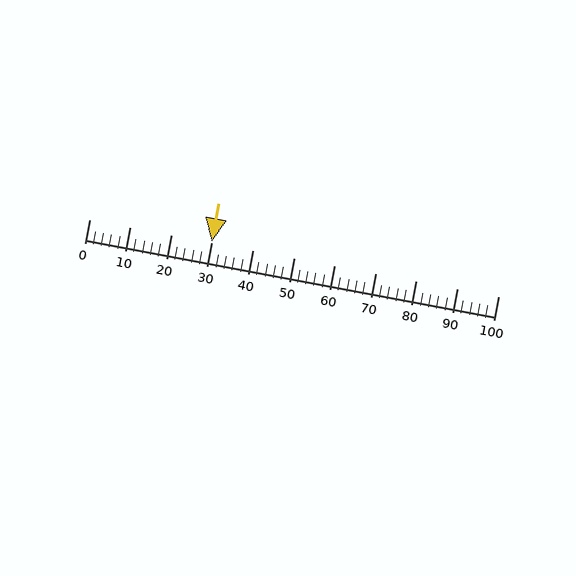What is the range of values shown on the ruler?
The ruler shows values from 0 to 100.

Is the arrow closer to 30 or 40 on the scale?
The arrow is closer to 30.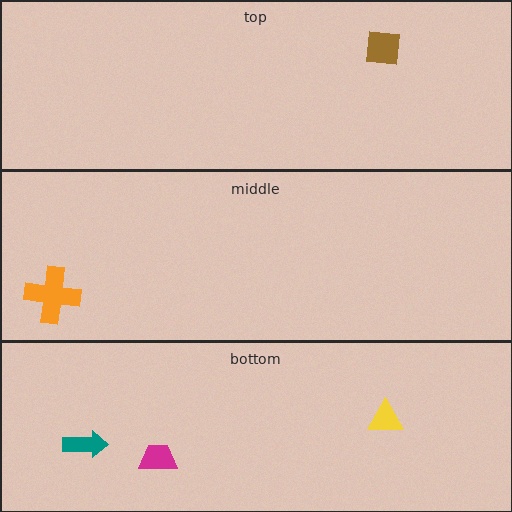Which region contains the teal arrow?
The bottom region.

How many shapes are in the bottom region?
3.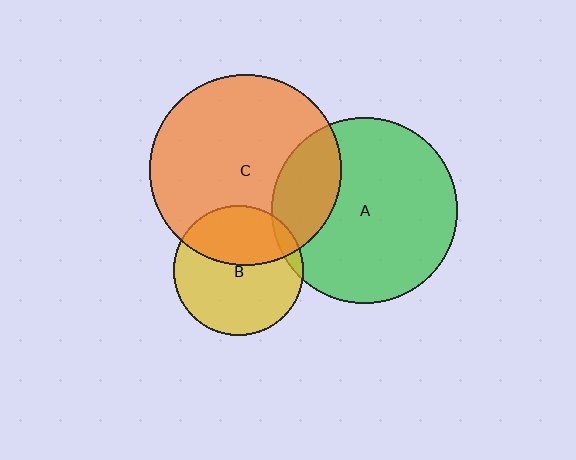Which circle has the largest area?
Circle C (orange).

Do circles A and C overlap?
Yes.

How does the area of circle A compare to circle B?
Approximately 2.0 times.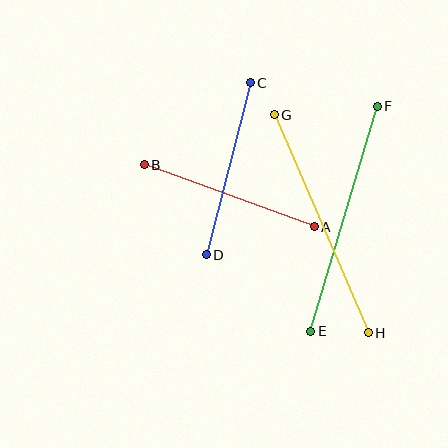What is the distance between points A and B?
The distance is approximately 181 pixels.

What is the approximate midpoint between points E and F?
The midpoint is at approximately (344, 219) pixels.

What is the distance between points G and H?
The distance is approximately 237 pixels.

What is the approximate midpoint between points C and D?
The midpoint is at approximately (228, 169) pixels.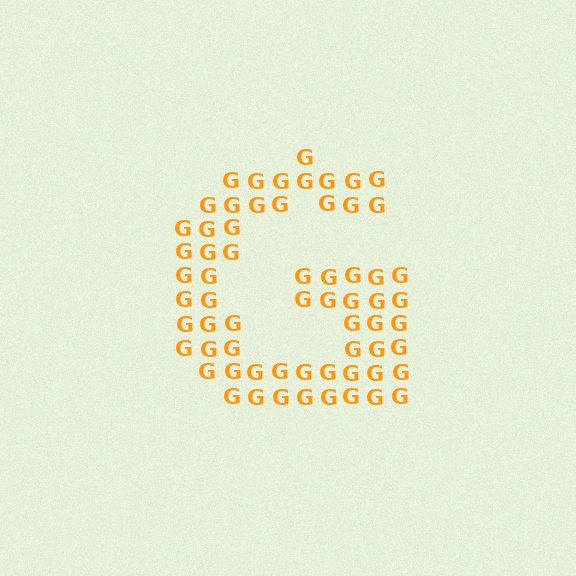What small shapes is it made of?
It is made of small letter G's.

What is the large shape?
The large shape is the letter G.